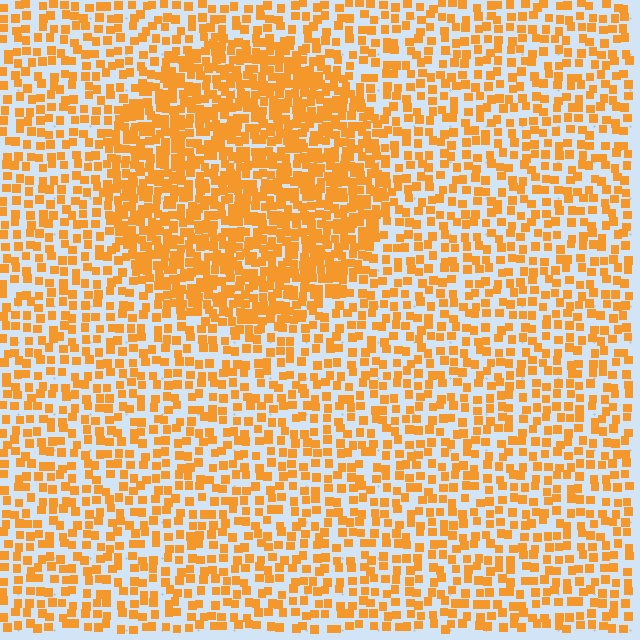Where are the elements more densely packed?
The elements are more densely packed inside the circle boundary.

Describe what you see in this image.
The image contains small orange elements arranged at two different densities. A circle-shaped region is visible where the elements are more densely packed than the surrounding area.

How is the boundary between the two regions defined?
The boundary is defined by a change in element density (approximately 2.0x ratio). All elements are the same color, size, and shape.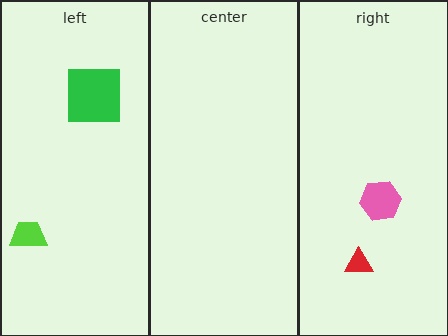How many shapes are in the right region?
2.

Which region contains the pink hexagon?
The right region.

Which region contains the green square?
The left region.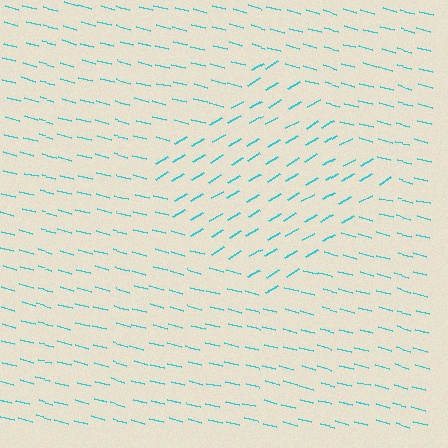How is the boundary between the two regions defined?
The boundary is defined purely by a change in line orientation (approximately 45 degrees difference). All lines are the same color and thickness.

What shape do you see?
I see a diamond.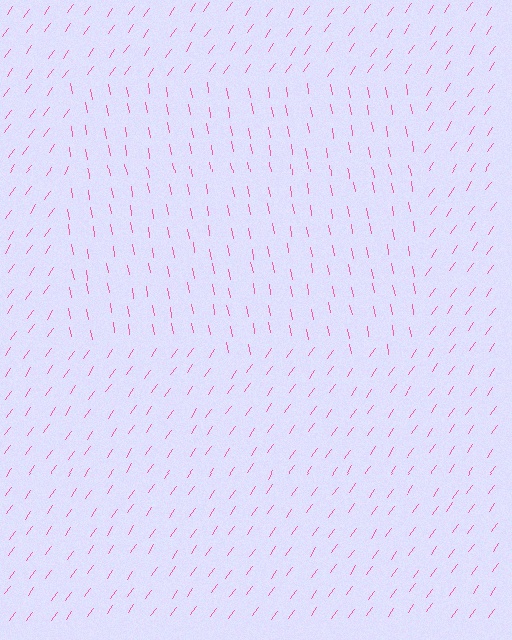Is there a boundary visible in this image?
Yes, there is a texture boundary formed by a change in line orientation.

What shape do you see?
I see a rectangle.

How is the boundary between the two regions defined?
The boundary is defined purely by a change in line orientation (approximately 45 degrees difference). All lines are the same color and thickness.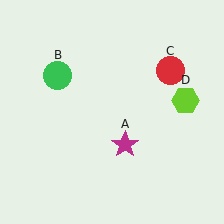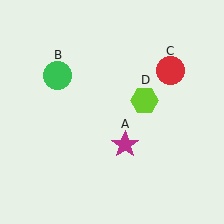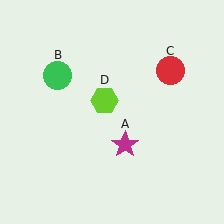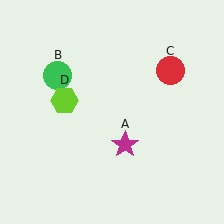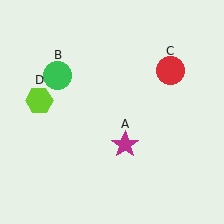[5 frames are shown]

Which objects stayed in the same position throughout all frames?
Magenta star (object A) and green circle (object B) and red circle (object C) remained stationary.